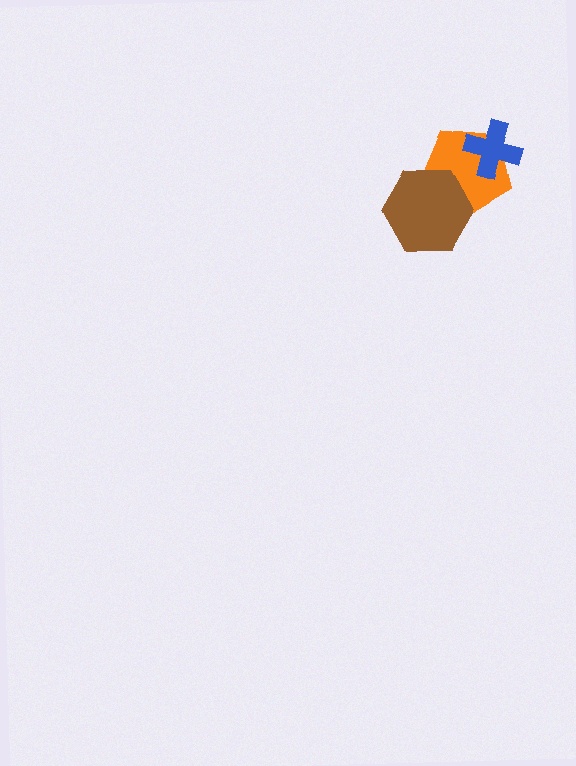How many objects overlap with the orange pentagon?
2 objects overlap with the orange pentagon.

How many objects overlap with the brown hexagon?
1 object overlaps with the brown hexagon.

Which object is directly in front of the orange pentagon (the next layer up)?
The blue cross is directly in front of the orange pentagon.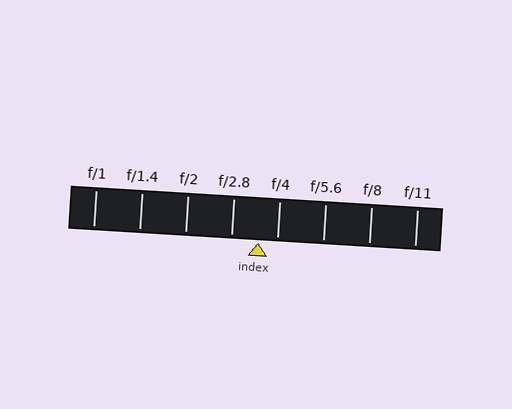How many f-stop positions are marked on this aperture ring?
There are 8 f-stop positions marked.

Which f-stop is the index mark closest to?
The index mark is closest to f/4.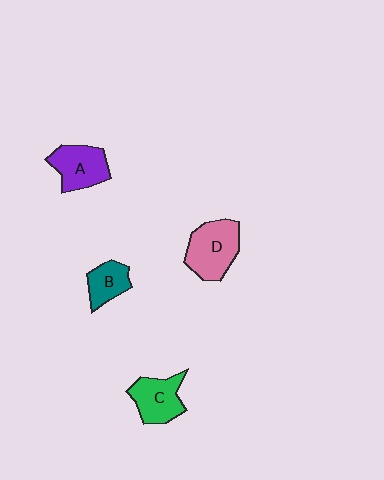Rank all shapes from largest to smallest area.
From largest to smallest: D (pink), A (purple), C (green), B (teal).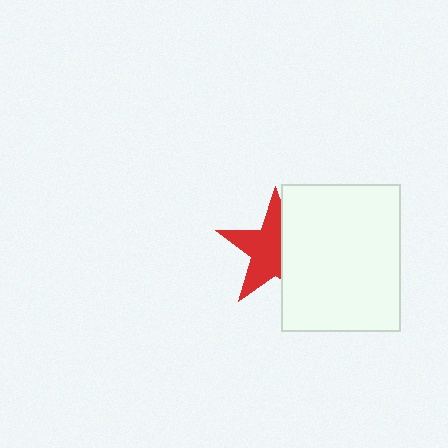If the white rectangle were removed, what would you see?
You would see the complete red star.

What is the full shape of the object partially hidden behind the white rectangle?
The partially hidden object is a red star.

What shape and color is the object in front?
The object in front is a white rectangle.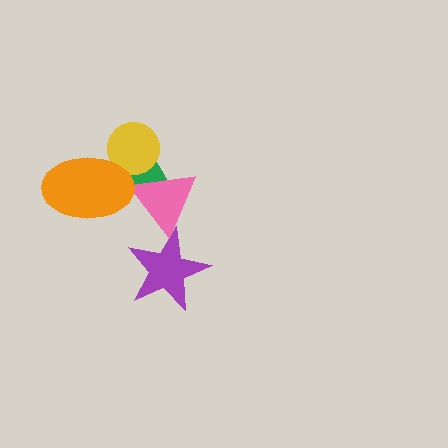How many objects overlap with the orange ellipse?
2 objects overlap with the orange ellipse.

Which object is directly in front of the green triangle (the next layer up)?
The yellow circle is directly in front of the green triangle.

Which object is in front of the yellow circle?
The orange ellipse is in front of the yellow circle.